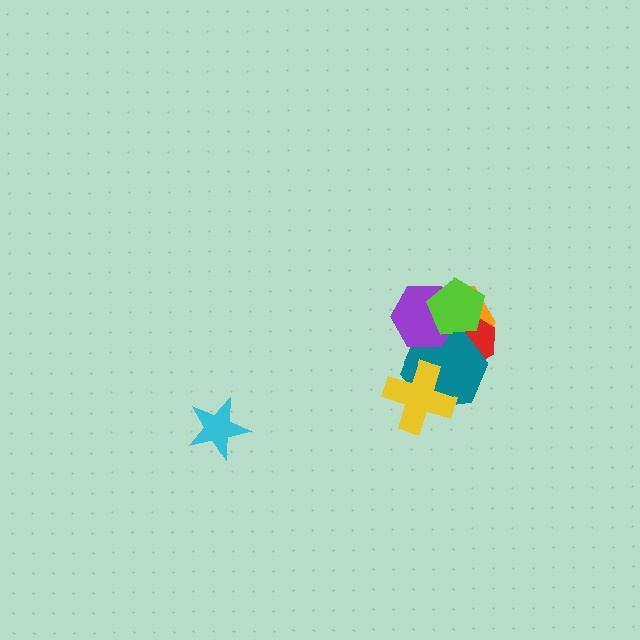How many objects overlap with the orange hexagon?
4 objects overlap with the orange hexagon.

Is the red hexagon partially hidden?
Yes, it is partially covered by another shape.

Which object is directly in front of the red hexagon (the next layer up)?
The teal hexagon is directly in front of the red hexagon.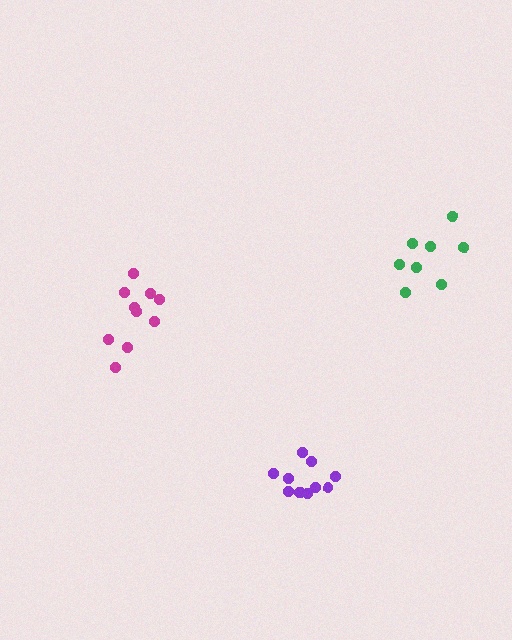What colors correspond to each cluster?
The clusters are colored: purple, magenta, green.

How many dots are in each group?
Group 1: 11 dots, Group 2: 10 dots, Group 3: 8 dots (29 total).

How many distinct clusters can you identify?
There are 3 distinct clusters.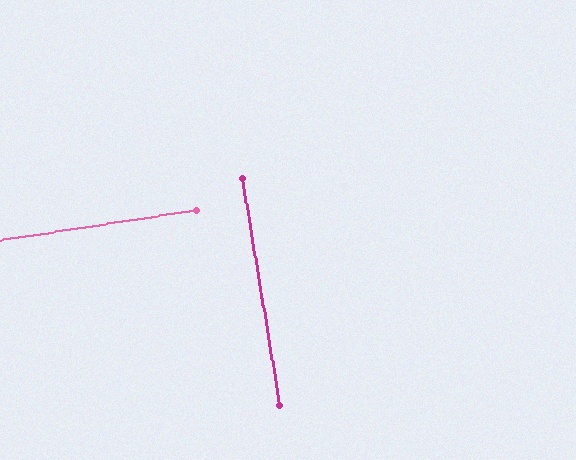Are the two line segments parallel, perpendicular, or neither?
Perpendicular — they meet at approximately 89°.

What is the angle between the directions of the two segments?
Approximately 89 degrees.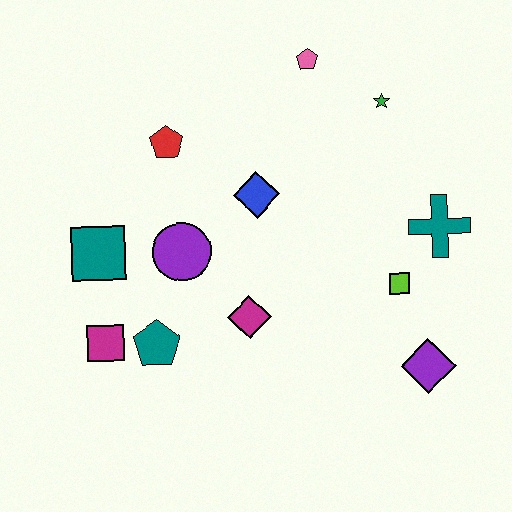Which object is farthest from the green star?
The magenta square is farthest from the green star.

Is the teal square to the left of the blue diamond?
Yes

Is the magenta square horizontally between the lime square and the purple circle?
No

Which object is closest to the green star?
The pink pentagon is closest to the green star.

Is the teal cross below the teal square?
No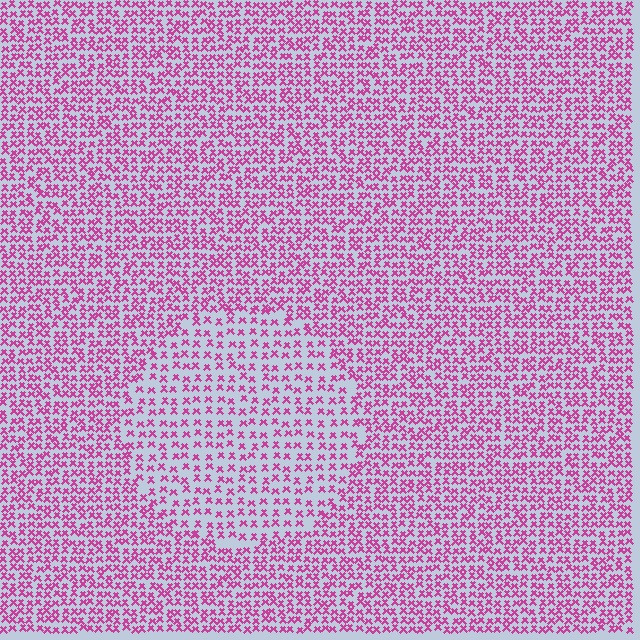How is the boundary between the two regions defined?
The boundary is defined by a change in element density (approximately 1.7x ratio). All elements are the same color, size, and shape.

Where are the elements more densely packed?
The elements are more densely packed outside the circle boundary.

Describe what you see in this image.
The image contains small magenta elements arranged at two different densities. A circle-shaped region is visible where the elements are less densely packed than the surrounding area.